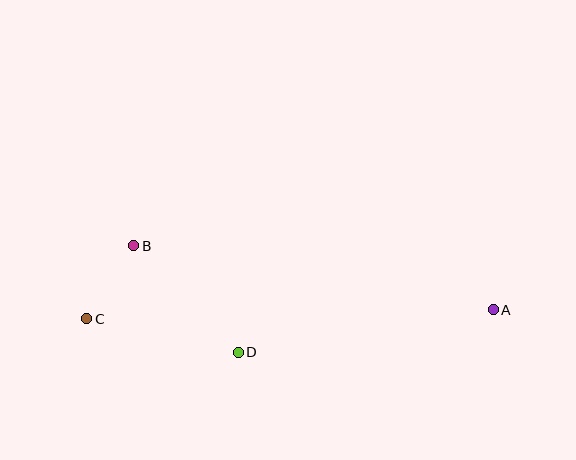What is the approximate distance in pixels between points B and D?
The distance between B and D is approximately 149 pixels.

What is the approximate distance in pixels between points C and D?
The distance between C and D is approximately 155 pixels.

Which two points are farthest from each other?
Points A and C are farthest from each other.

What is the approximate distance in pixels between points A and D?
The distance between A and D is approximately 259 pixels.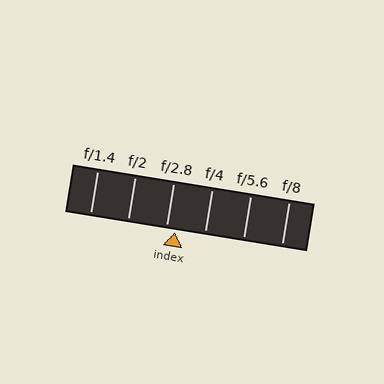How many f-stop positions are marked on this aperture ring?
There are 6 f-stop positions marked.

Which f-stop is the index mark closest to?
The index mark is closest to f/2.8.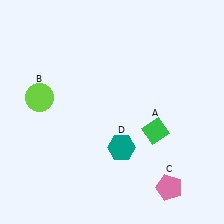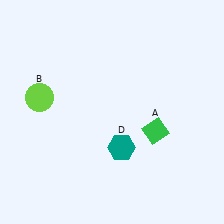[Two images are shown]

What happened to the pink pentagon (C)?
The pink pentagon (C) was removed in Image 2. It was in the bottom-right area of Image 1.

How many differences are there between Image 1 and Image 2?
There is 1 difference between the two images.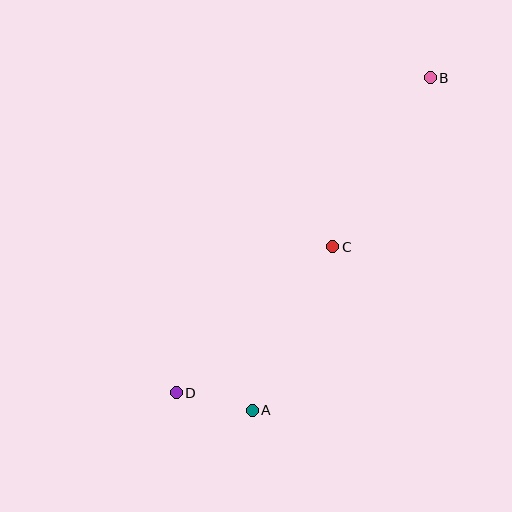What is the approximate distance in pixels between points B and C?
The distance between B and C is approximately 195 pixels.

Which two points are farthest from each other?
Points B and D are farthest from each other.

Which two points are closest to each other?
Points A and D are closest to each other.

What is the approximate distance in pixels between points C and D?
The distance between C and D is approximately 214 pixels.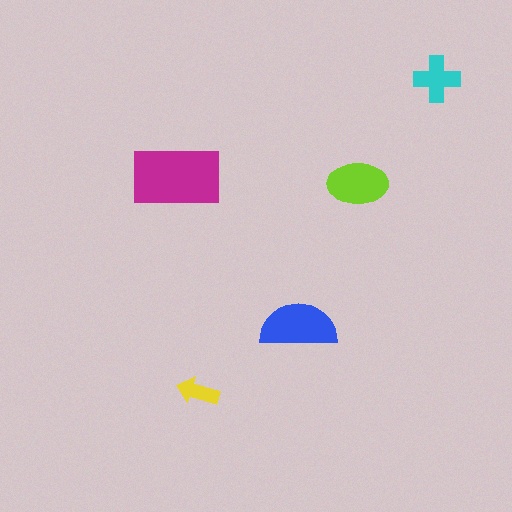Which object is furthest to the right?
The cyan cross is rightmost.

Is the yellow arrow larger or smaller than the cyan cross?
Smaller.